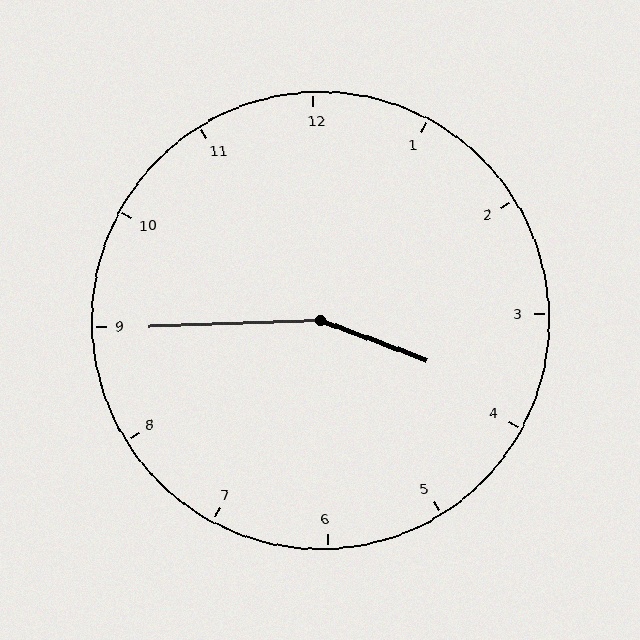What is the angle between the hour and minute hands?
Approximately 158 degrees.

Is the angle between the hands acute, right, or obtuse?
It is obtuse.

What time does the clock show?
3:45.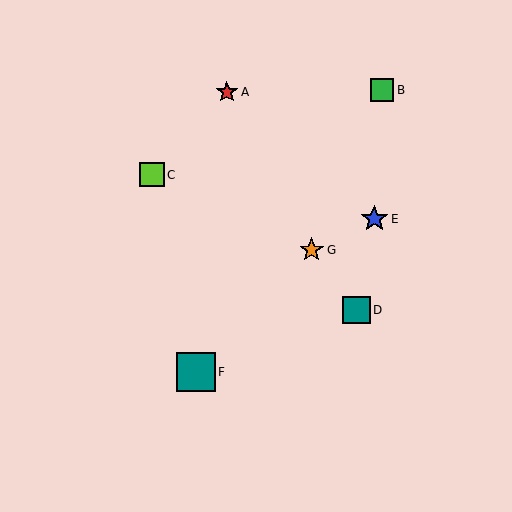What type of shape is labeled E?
Shape E is a blue star.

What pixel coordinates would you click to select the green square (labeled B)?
Click at (382, 90) to select the green square B.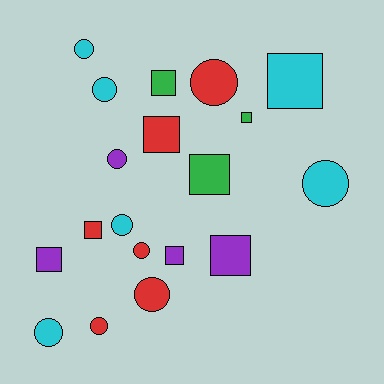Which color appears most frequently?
Red, with 6 objects.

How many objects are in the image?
There are 19 objects.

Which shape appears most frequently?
Circle, with 10 objects.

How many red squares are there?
There are 2 red squares.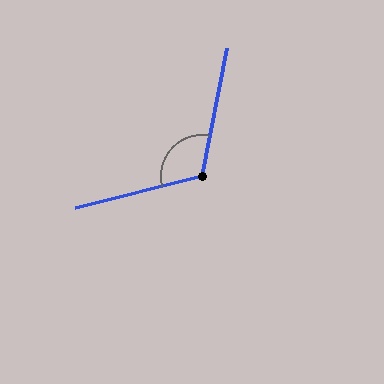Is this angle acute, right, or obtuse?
It is obtuse.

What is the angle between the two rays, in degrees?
Approximately 116 degrees.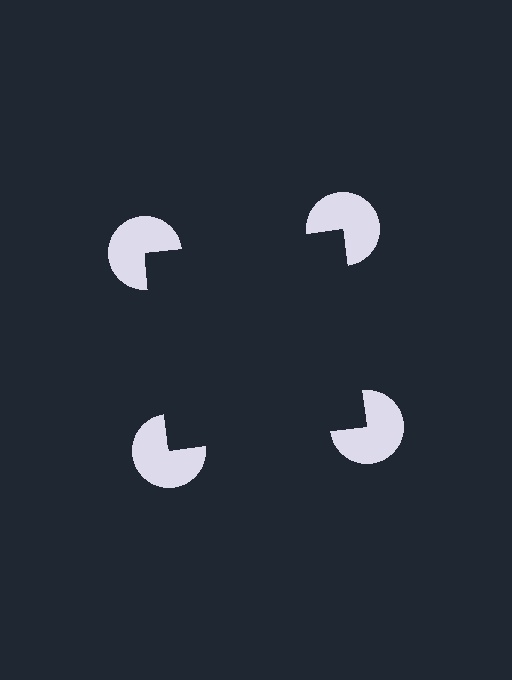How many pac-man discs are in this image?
There are 4 — one at each vertex of the illusory square.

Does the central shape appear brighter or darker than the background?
It typically appears slightly darker than the background, even though no actual brightness change is drawn.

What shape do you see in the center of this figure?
An illusory square — its edges are inferred from the aligned wedge cuts in the pac-man discs, not physically drawn.